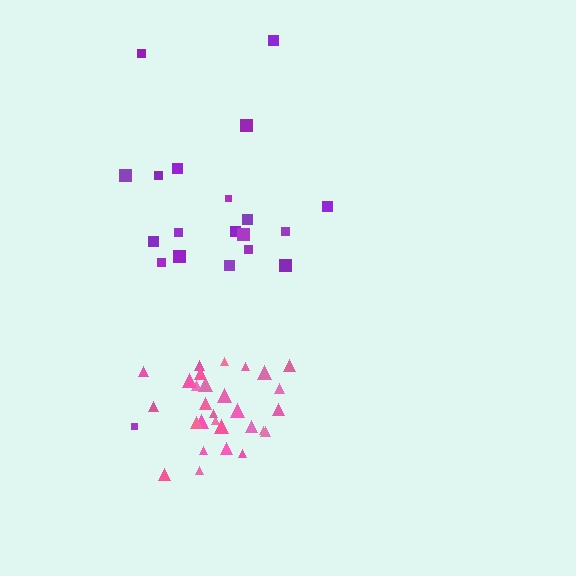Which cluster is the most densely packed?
Pink.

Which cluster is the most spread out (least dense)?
Purple.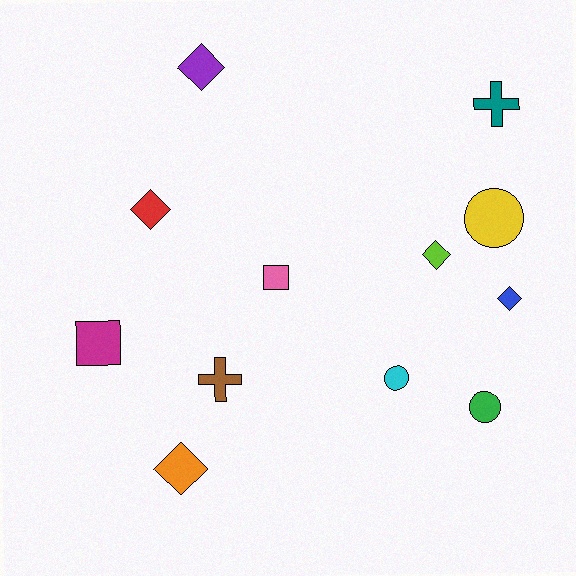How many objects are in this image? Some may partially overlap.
There are 12 objects.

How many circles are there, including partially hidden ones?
There are 3 circles.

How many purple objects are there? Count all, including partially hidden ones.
There is 1 purple object.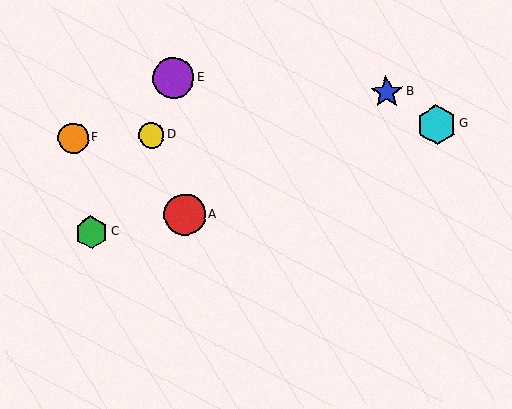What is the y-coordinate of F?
Object F is at y≈138.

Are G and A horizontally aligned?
No, G is at y≈125 and A is at y≈215.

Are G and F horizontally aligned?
Yes, both are at y≈125.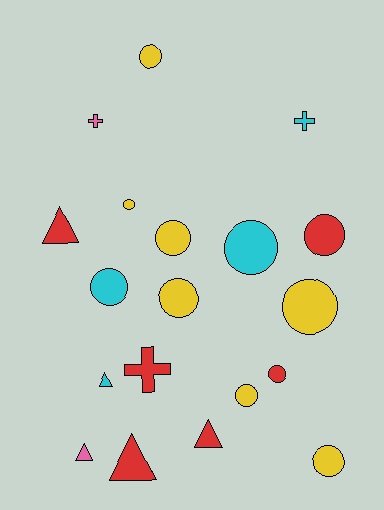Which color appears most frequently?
Yellow, with 7 objects.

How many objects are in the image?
There are 19 objects.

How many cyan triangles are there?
There is 1 cyan triangle.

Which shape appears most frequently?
Circle, with 11 objects.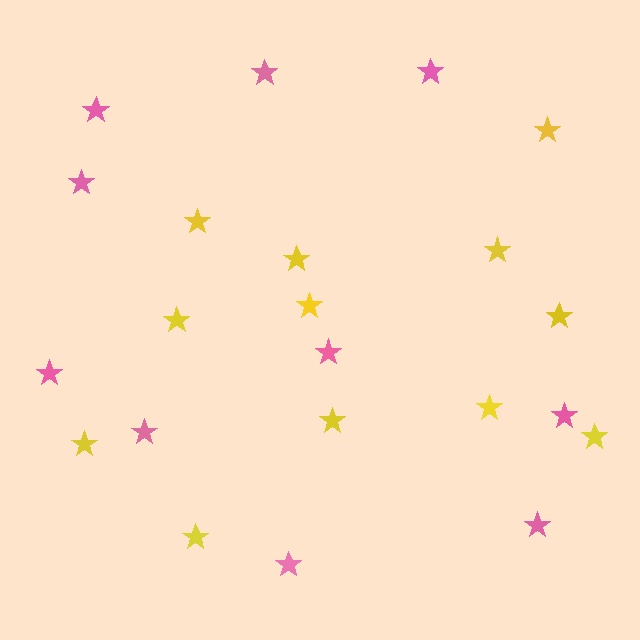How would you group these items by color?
There are 2 groups: one group of pink stars (10) and one group of yellow stars (12).